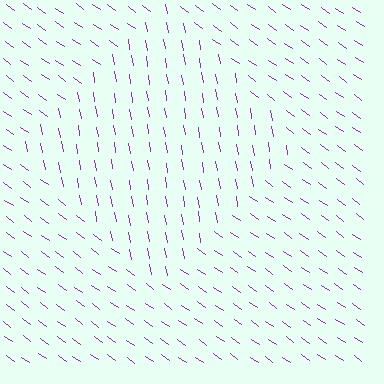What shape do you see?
I see a diamond.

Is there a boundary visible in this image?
Yes, there is a texture boundary formed by a change in line orientation.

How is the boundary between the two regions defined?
The boundary is defined purely by a change in line orientation (approximately 45 degrees difference). All lines are the same color and thickness.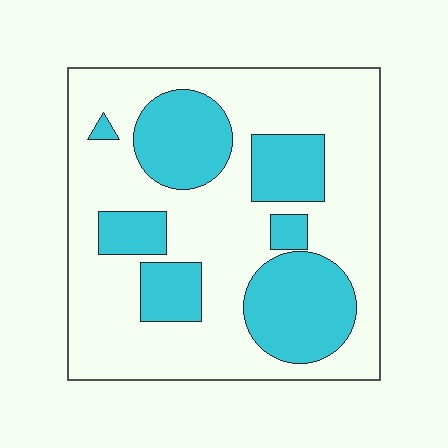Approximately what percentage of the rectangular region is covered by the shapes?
Approximately 30%.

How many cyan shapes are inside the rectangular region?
7.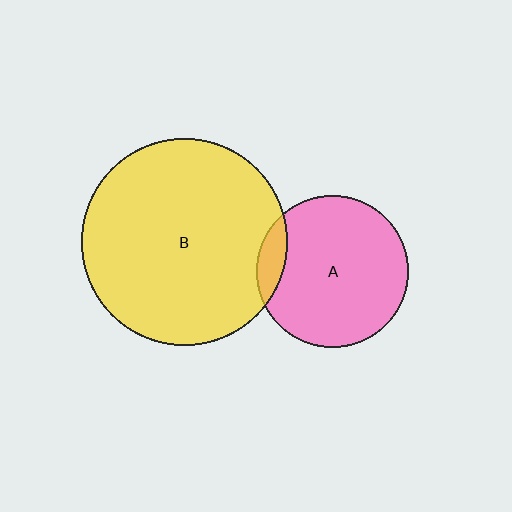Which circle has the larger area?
Circle B (yellow).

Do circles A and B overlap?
Yes.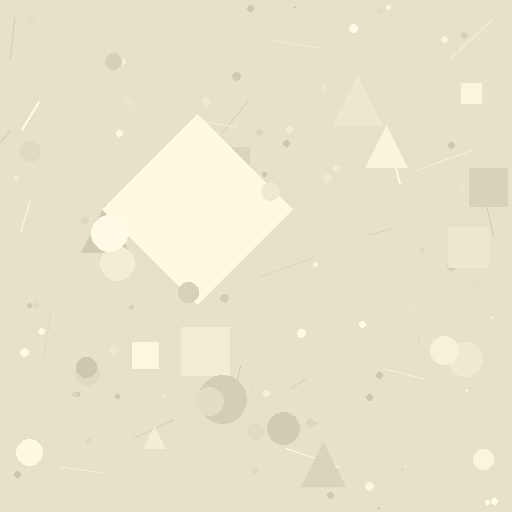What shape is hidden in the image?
A diamond is hidden in the image.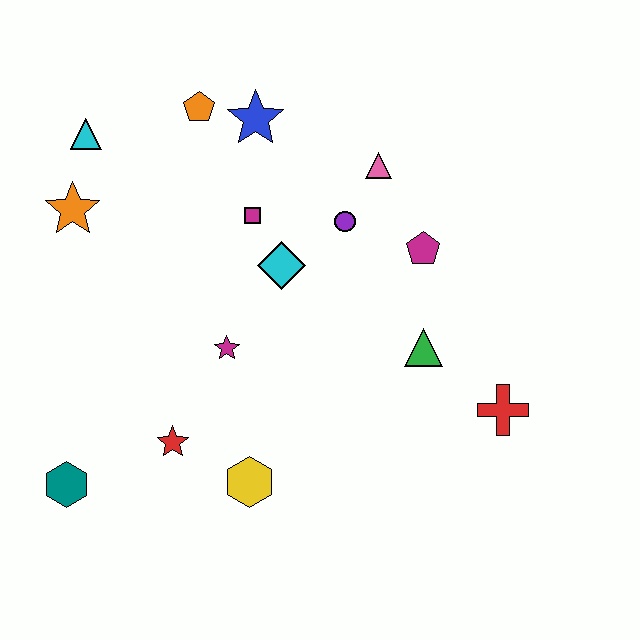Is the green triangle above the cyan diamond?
No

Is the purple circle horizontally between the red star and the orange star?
No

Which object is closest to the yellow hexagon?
The red star is closest to the yellow hexagon.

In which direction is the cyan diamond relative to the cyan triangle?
The cyan diamond is to the right of the cyan triangle.